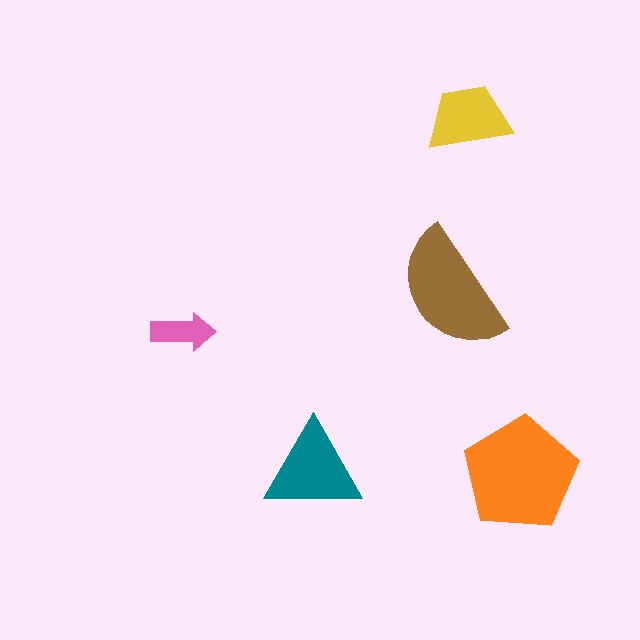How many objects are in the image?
There are 5 objects in the image.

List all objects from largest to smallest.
The orange pentagon, the brown semicircle, the teal triangle, the yellow trapezoid, the pink arrow.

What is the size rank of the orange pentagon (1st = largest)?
1st.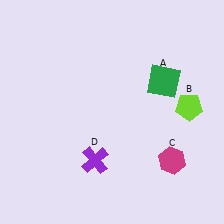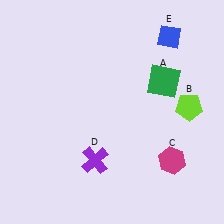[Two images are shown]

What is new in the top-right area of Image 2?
A blue diamond (E) was added in the top-right area of Image 2.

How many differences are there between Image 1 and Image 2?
There is 1 difference between the two images.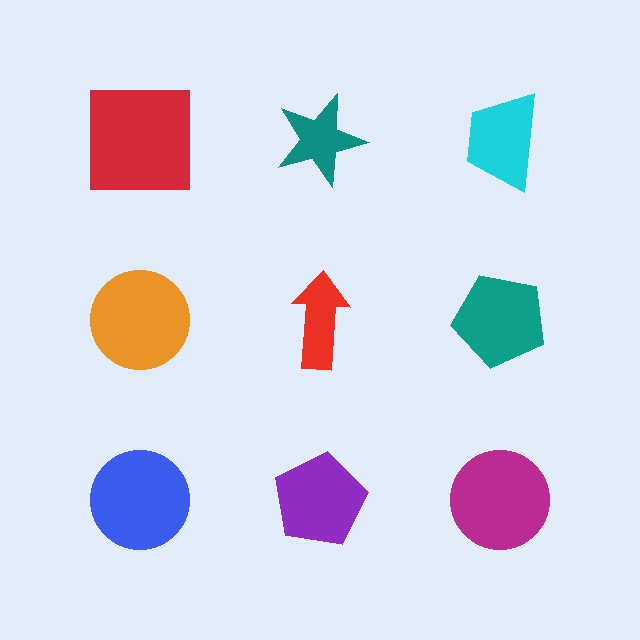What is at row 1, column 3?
A cyan trapezoid.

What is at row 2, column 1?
An orange circle.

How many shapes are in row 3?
3 shapes.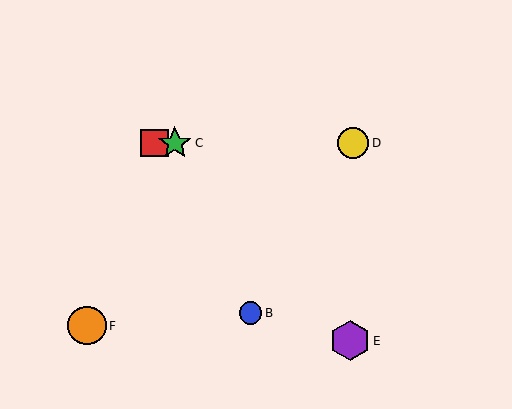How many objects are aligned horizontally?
3 objects (A, C, D) are aligned horizontally.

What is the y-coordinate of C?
Object C is at y≈143.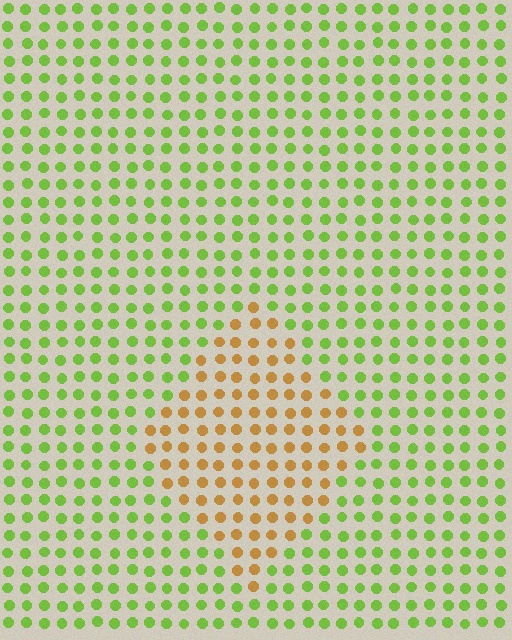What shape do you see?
I see a diamond.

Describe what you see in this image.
The image is filled with small lime elements in a uniform arrangement. A diamond-shaped region is visible where the elements are tinted to a slightly different hue, forming a subtle color boundary.